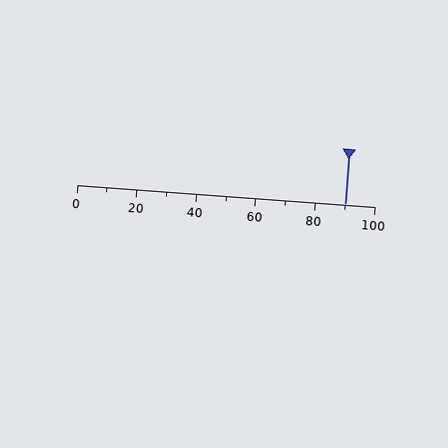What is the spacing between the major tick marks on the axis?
The major ticks are spaced 20 apart.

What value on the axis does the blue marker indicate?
The marker indicates approximately 90.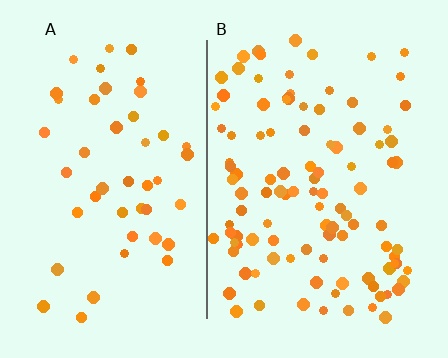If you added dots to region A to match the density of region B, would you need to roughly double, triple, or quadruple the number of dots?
Approximately double.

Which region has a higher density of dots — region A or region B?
B (the right).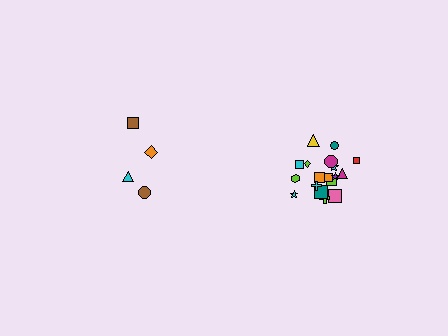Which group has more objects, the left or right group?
The right group.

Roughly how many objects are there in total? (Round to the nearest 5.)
Roughly 20 objects in total.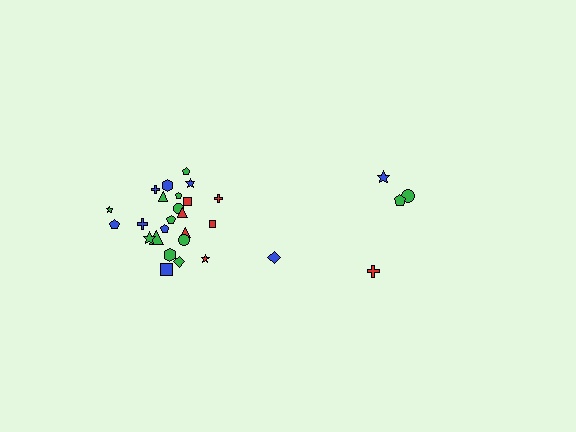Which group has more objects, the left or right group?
The left group.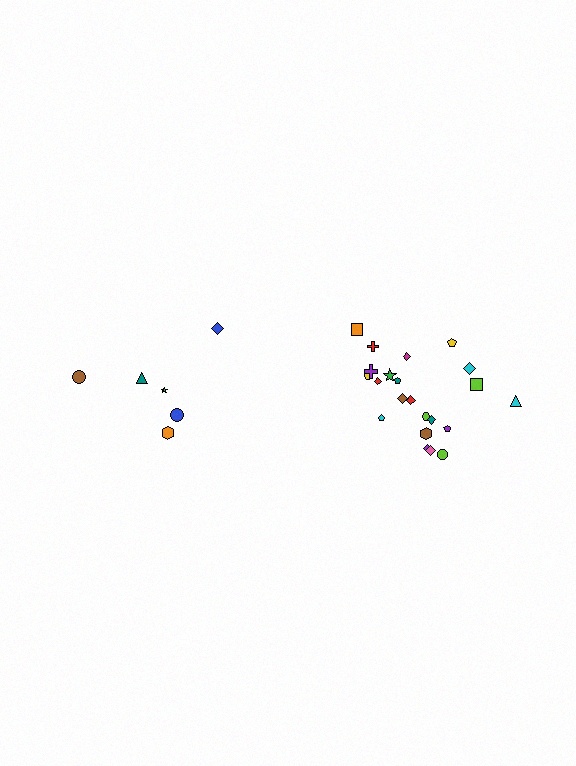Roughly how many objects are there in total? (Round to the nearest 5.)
Roughly 30 objects in total.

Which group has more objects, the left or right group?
The right group.